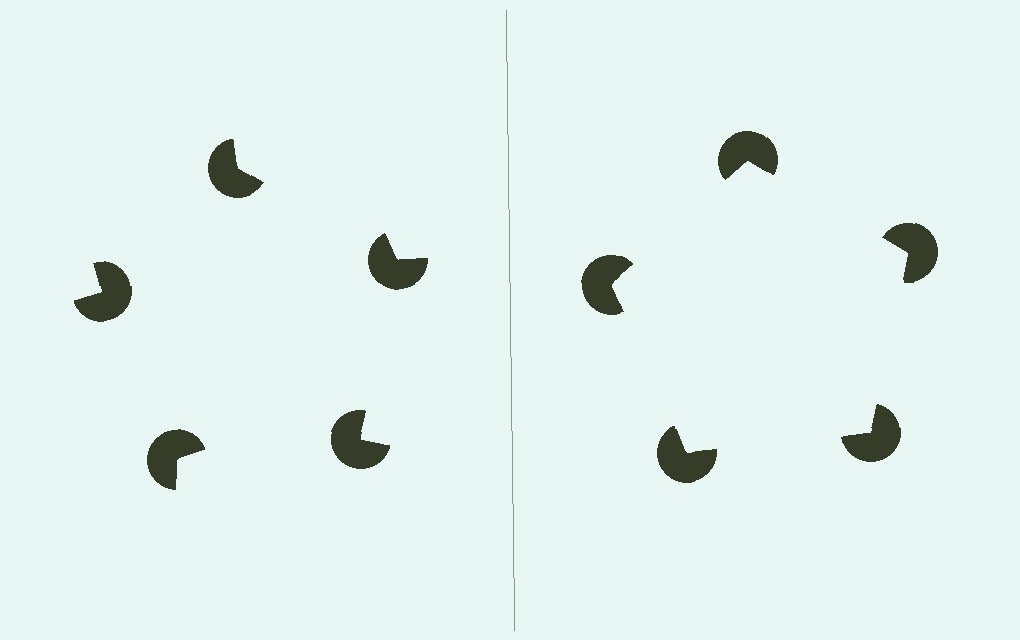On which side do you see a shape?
An illusory pentagon appears on the right side. On the left side the wedge cuts are rotated, so no coherent shape forms.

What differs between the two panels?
The pac-man discs are positioned identically on both sides; only the wedge orientations differ. On the right they align to a pentagon; on the left they are misaligned.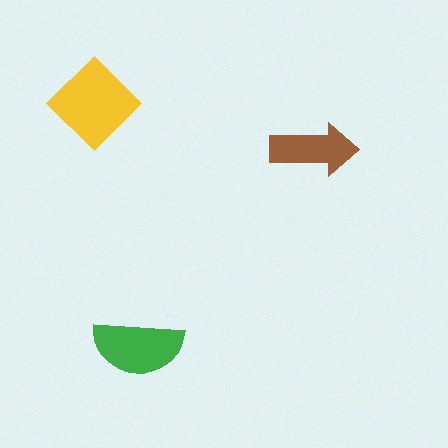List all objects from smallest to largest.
The brown arrow, the green semicircle, the yellow diamond.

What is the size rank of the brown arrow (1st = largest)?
3rd.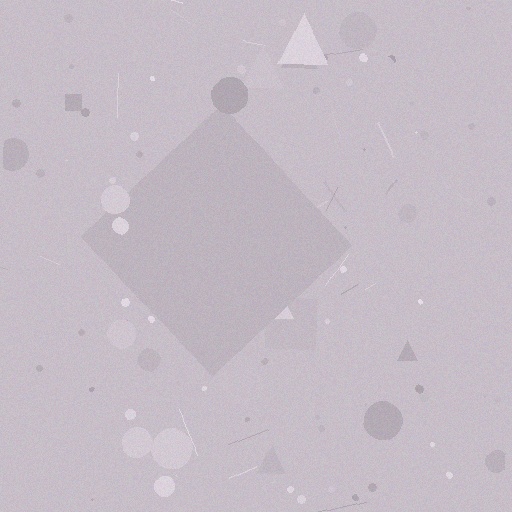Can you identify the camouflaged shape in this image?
The camouflaged shape is a diamond.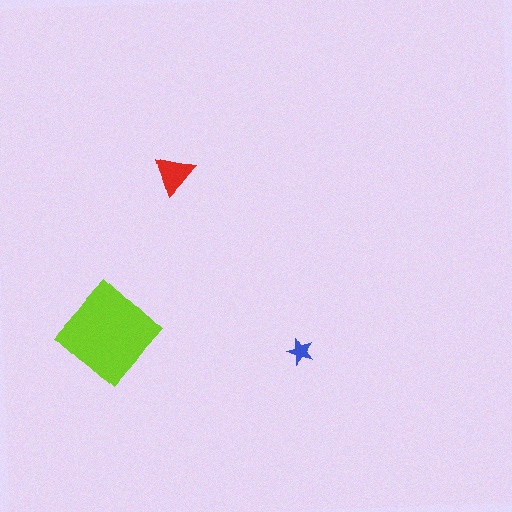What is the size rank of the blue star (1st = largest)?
3rd.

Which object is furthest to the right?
The blue star is rightmost.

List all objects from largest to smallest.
The lime diamond, the red triangle, the blue star.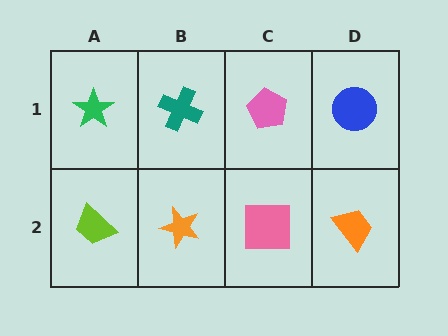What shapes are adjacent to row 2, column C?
A pink pentagon (row 1, column C), an orange star (row 2, column B), an orange trapezoid (row 2, column D).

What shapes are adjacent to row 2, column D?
A blue circle (row 1, column D), a pink square (row 2, column C).